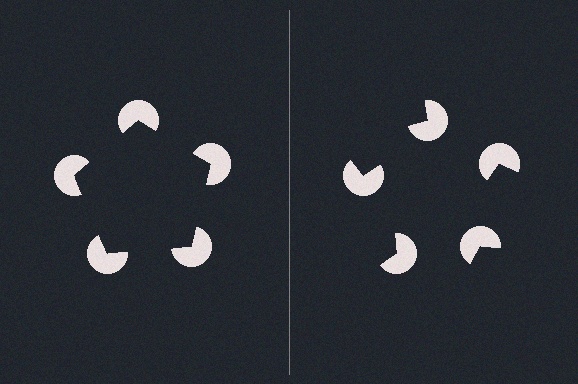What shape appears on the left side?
An illusory pentagon.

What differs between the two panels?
The pac-man discs are positioned identically on both sides; only the wedge orientations differ. On the left they align to a pentagon; on the right they are misaligned.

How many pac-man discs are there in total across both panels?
10 — 5 on each side.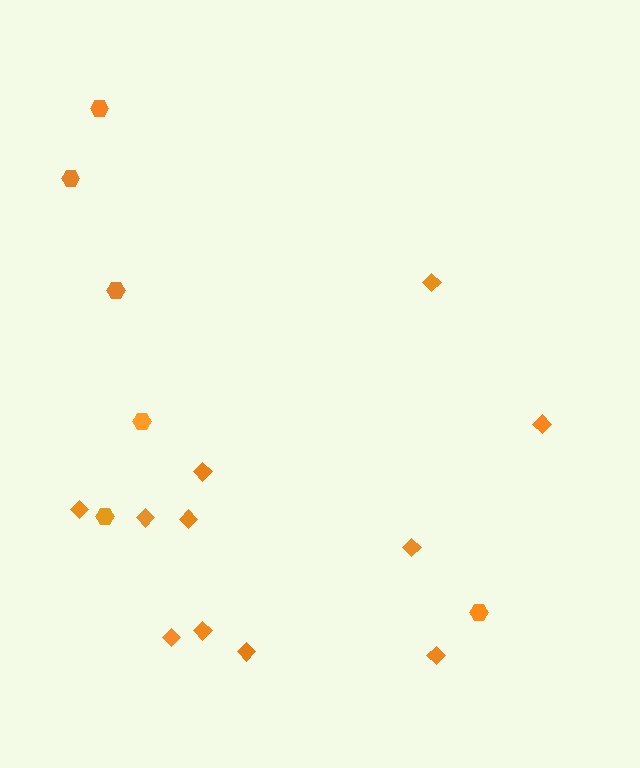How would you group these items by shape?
There are 2 groups: one group of diamonds (11) and one group of hexagons (6).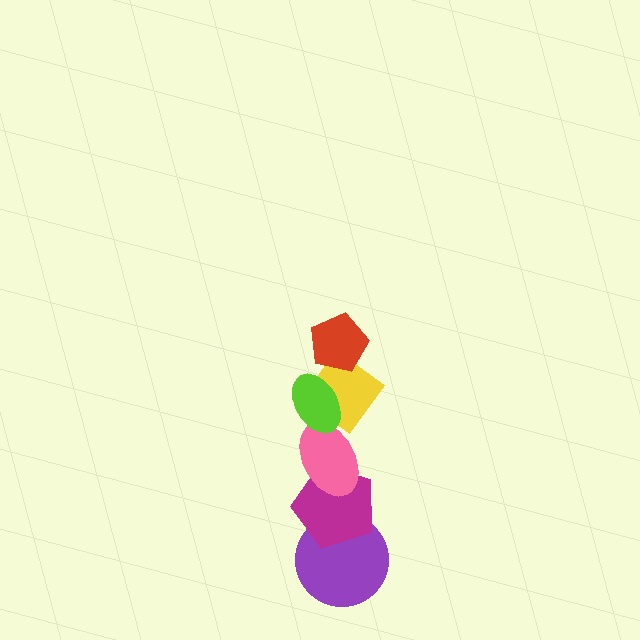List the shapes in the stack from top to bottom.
From top to bottom: the red pentagon, the lime ellipse, the yellow diamond, the pink ellipse, the magenta pentagon, the purple circle.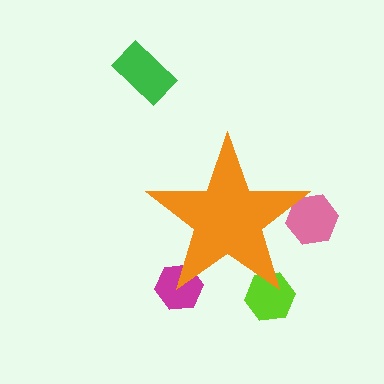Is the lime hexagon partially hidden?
Yes, the lime hexagon is partially hidden behind the orange star.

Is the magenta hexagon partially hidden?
Yes, the magenta hexagon is partially hidden behind the orange star.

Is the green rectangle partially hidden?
No, the green rectangle is fully visible.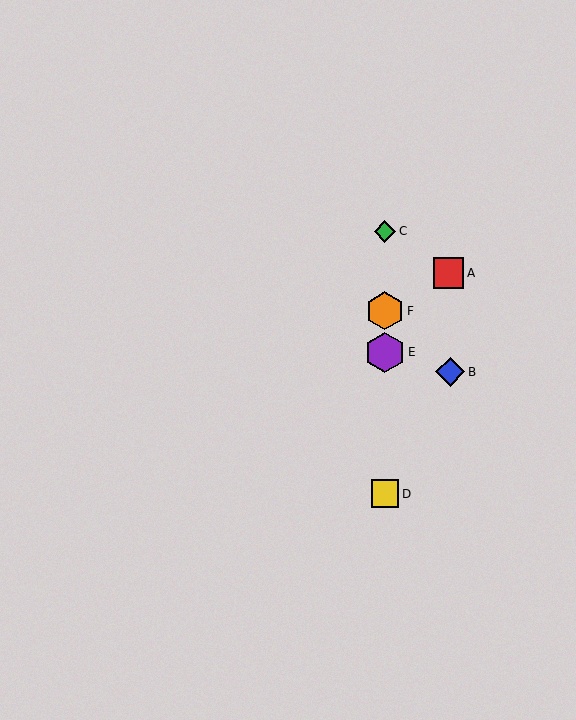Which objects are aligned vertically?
Objects C, D, E, F are aligned vertically.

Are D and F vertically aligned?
Yes, both are at x≈385.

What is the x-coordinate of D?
Object D is at x≈385.